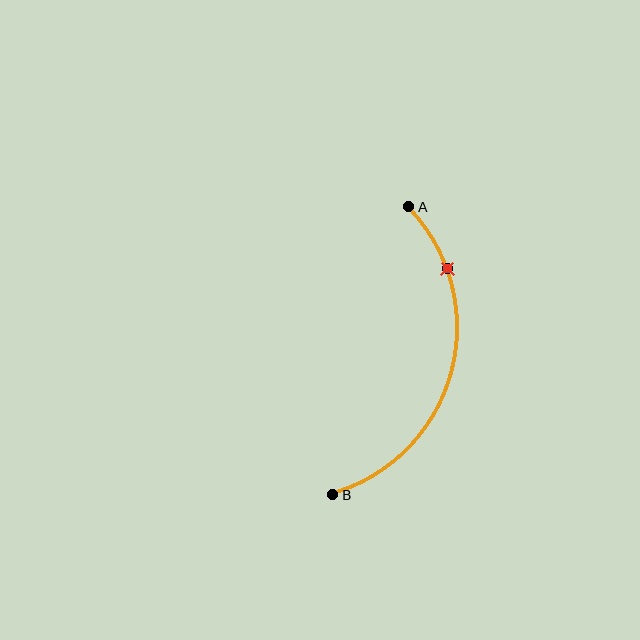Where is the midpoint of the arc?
The arc midpoint is the point on the curve farthest from the straight line joining A and B. It sits to the right of that line.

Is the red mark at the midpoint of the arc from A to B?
No. The red mark lies on the arc but is closer to endpoint A. The arc midpoint would be at the point on the curve equidistant along the arc from both A and B.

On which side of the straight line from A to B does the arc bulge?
The arc bulges to the right of the straight line connecting A and B.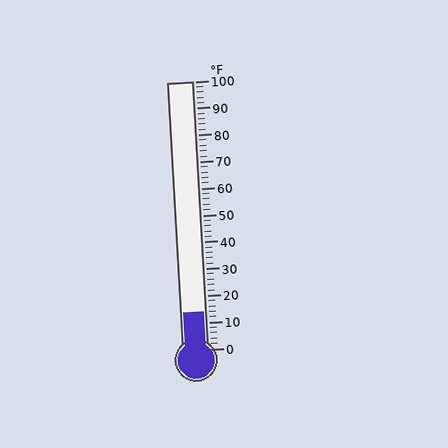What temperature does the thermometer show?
The thermometer shows approximately 14°F.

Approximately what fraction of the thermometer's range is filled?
The thermometer is filled to approximately 15% of its range.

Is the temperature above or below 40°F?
The temperature is below 40°F.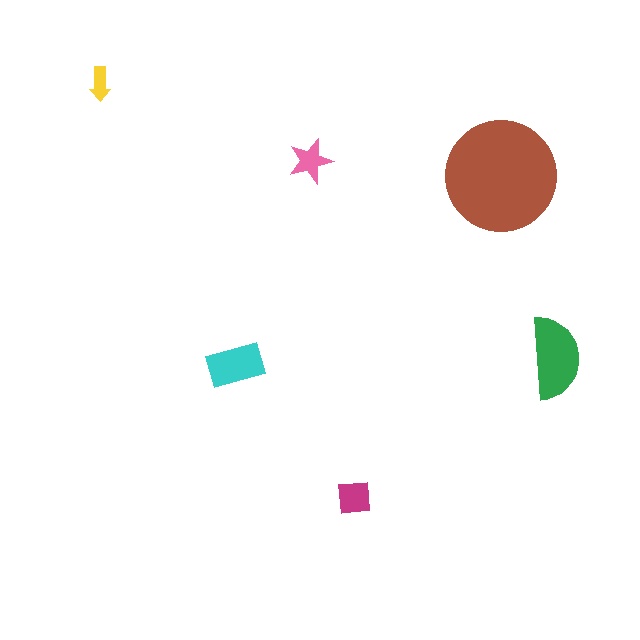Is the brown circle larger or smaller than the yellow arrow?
Larger.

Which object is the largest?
The brown circle.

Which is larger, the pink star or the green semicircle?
The green semicircle.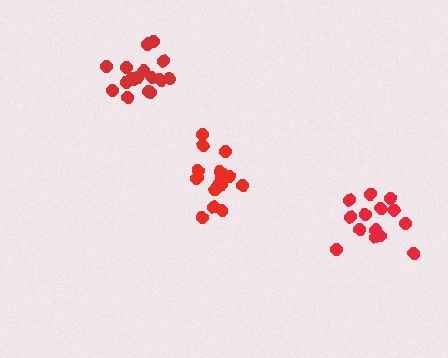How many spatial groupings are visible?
There are 3 spatial groupings.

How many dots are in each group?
Group 1: 14 dots, Group 2: 17 dots, Group 3: 19 dots (50 total).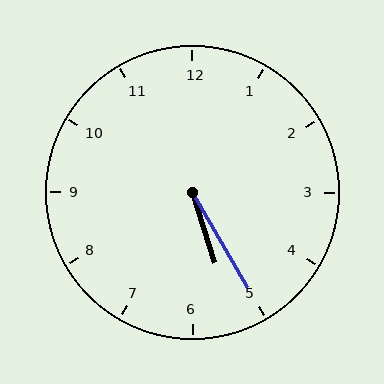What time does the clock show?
5:25.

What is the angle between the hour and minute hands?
Approximately 12 degrees.